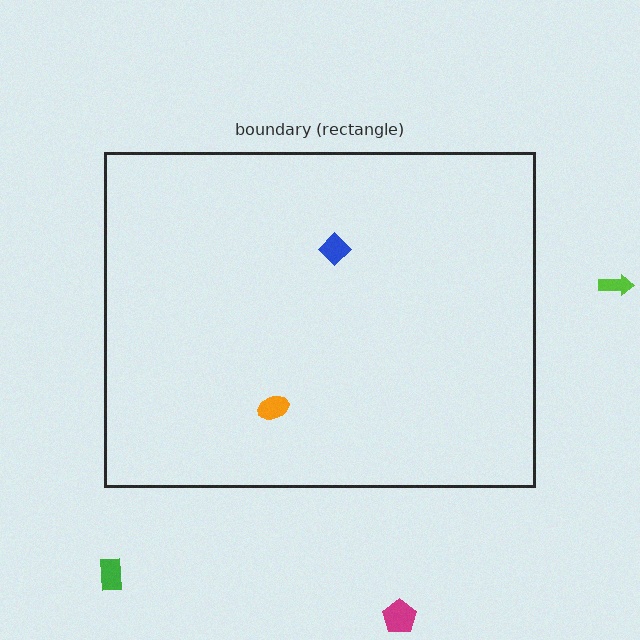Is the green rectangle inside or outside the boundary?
Outside.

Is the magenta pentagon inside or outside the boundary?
Outside.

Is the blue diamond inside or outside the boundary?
Inside.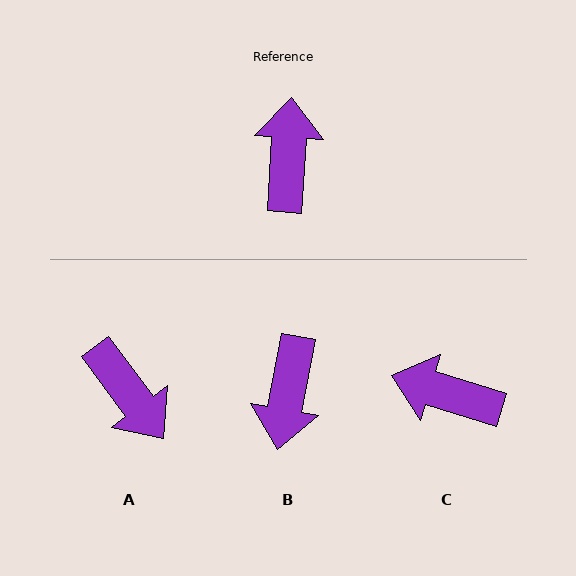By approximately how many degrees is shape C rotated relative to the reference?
Approximately 76 degrees counter-clockwise.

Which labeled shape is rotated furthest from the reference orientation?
B, about 173 degrees away.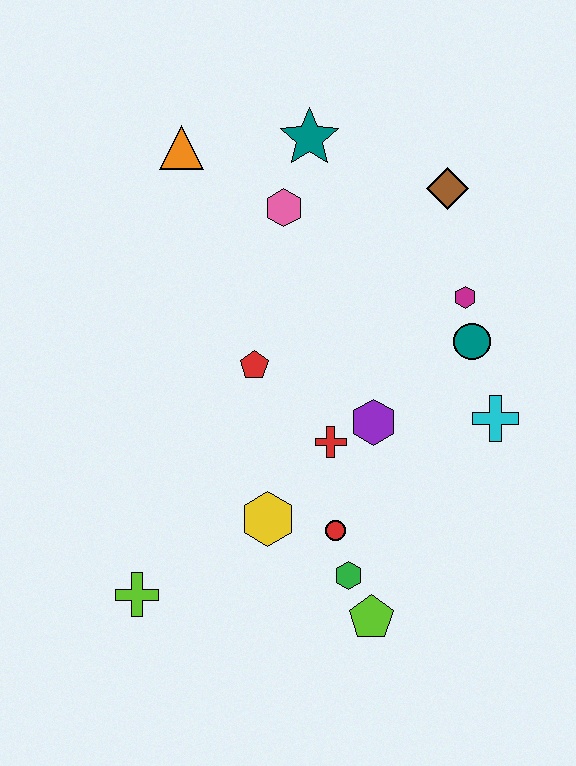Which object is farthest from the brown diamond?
The lime cross is farthest from the brown diamond.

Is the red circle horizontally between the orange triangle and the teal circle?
Yes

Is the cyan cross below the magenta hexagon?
Yes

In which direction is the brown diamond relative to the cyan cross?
The brown diamond is above the cyan cross.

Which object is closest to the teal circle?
The magenta hexagon is closest to the teal circle.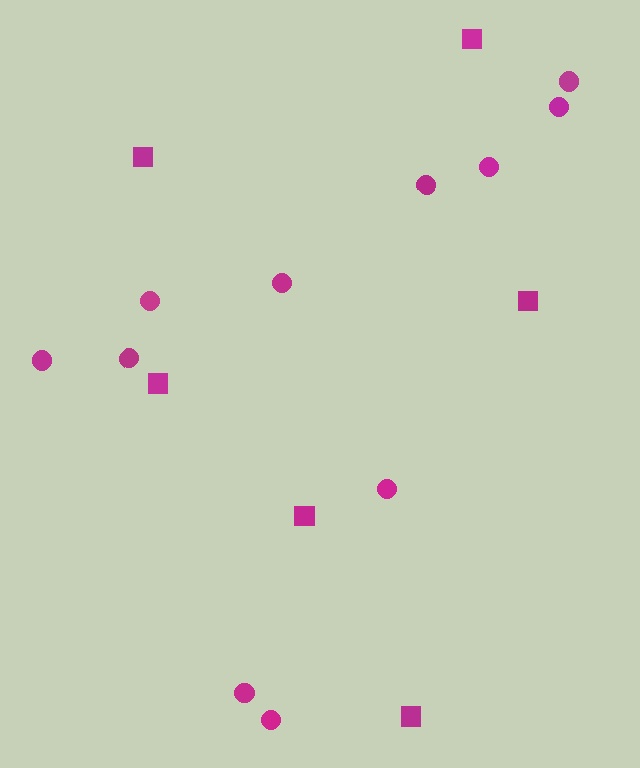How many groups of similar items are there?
There are 2 groups: one group of squares (6) and one group of circles (11).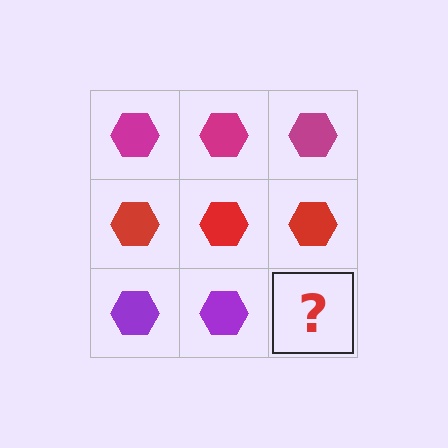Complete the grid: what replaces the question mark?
The question mark should be replaced with a purple hexagon.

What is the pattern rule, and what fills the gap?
The rule is that each row has a consistent color. The gap should be filled with a purple hexagon.